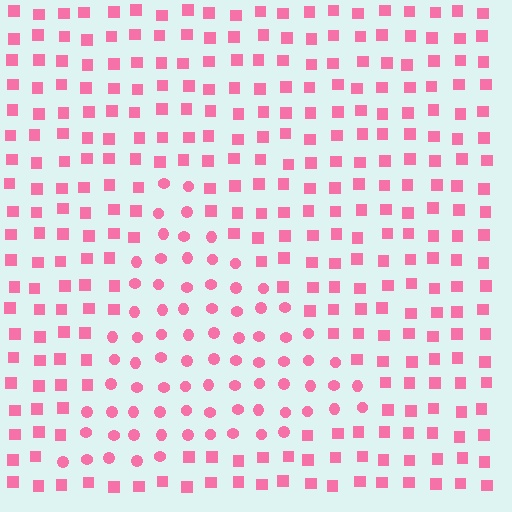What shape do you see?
I see a triangle.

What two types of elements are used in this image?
The image uses circles inside the triangle region and squares outside it.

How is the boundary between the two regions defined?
The boundary is defined by a change in element shape: circles inside vs. squares outside. All elements share the same color and spacing.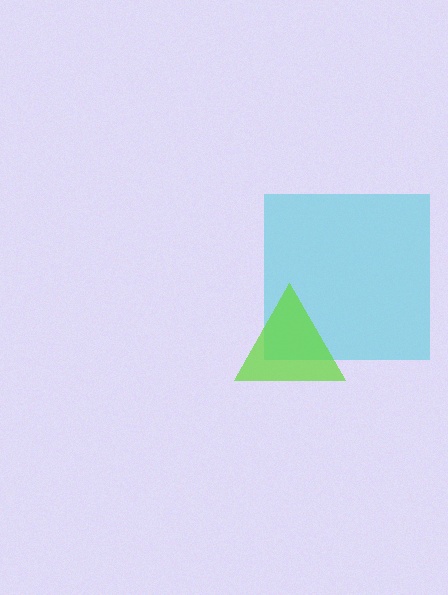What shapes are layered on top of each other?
The layered shapes are: a cyan square, a lime triangle.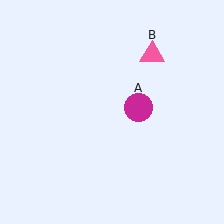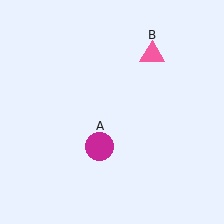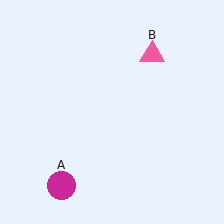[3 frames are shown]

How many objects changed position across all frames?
1 object changed position: magenta circle (object A).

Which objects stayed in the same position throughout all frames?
Pink triangle (object B) remained stationary.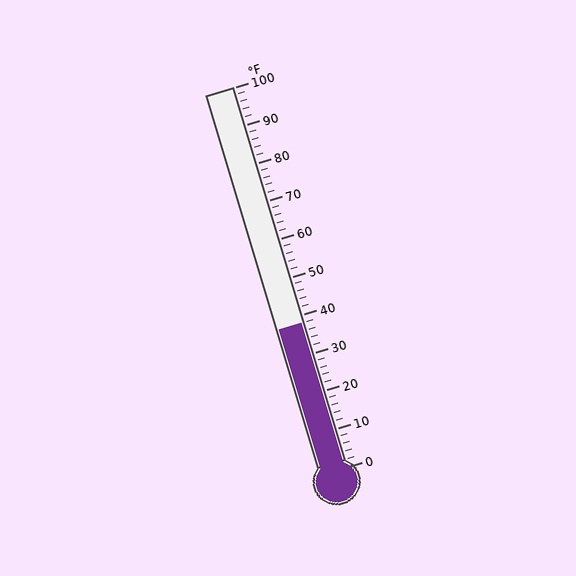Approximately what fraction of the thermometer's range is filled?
The thermometer is filled to approximately 40% of its range.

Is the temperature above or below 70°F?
The temperature is below 70°F.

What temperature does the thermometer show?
The thermometer shows approximately 38°F.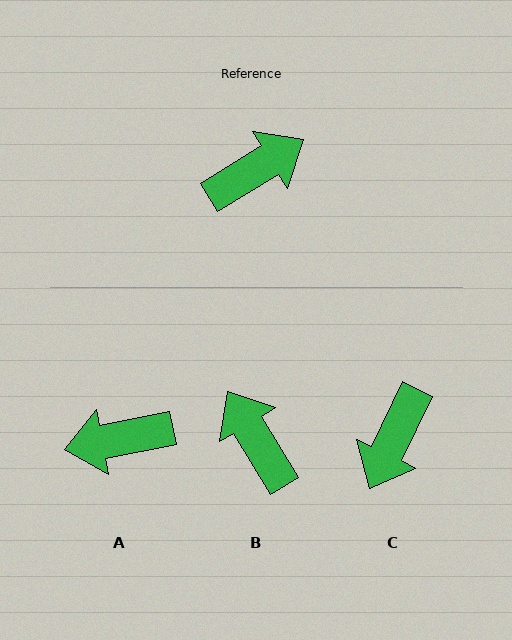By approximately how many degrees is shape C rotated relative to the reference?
Approximately 148 degrees clockwise.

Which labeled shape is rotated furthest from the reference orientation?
A, about 159 degrees away.